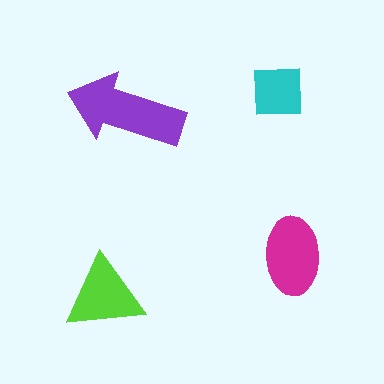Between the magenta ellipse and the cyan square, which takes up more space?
The magenta ellipse.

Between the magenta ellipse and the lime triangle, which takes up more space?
The magenta ellipse.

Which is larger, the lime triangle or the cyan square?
The lime triangle.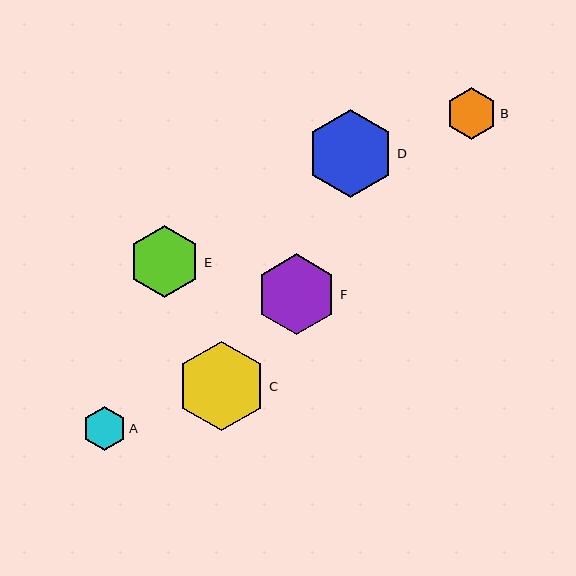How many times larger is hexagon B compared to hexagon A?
Hexagon B is approximately 1.2 times the size of hexagon A.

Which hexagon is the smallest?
Hexagon A is the smallest with a size of approximately 44 pixels.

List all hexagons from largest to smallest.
From largest to smallest: C, D, F, E, B, A.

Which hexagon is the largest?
Hexagon C is the largest with a size of approximately 90 pixels.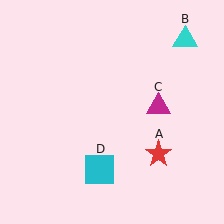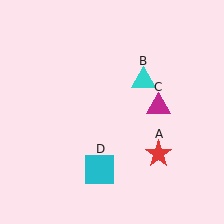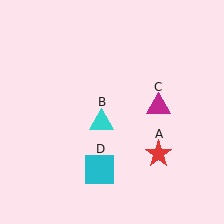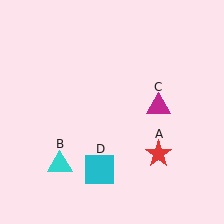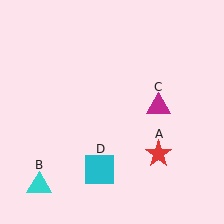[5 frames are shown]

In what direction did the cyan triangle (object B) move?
The cyan triangle (object B) moved down and to the left.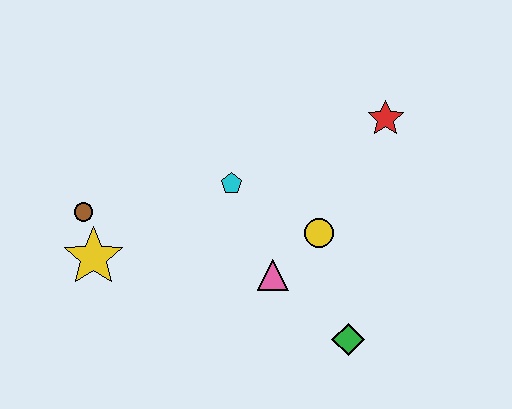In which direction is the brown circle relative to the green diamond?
The brown circle is to the left of the green diamond.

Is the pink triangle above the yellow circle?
No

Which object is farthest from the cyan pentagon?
The green diamond is farthest from the cyan pentagon.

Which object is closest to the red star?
The yellow circle is closest to the red star.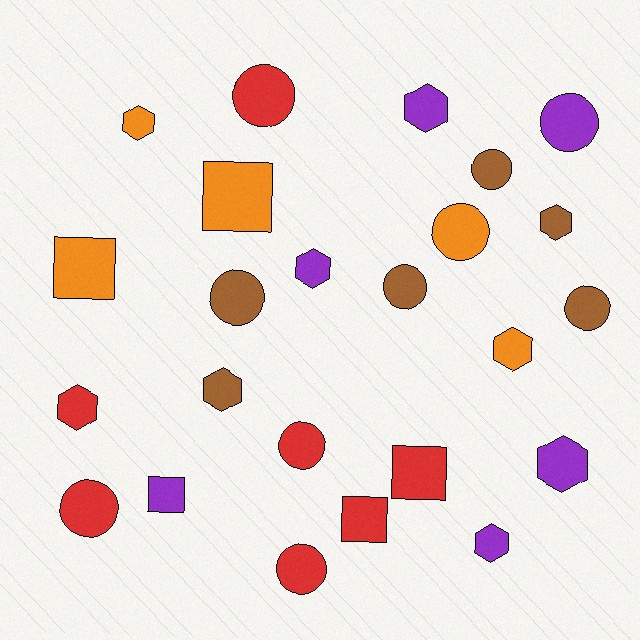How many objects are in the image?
There are 24 objects.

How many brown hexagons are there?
There are 2 brown hexagons.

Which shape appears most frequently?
Circle, with 10 objects.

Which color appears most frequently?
Red, with 7 objects.